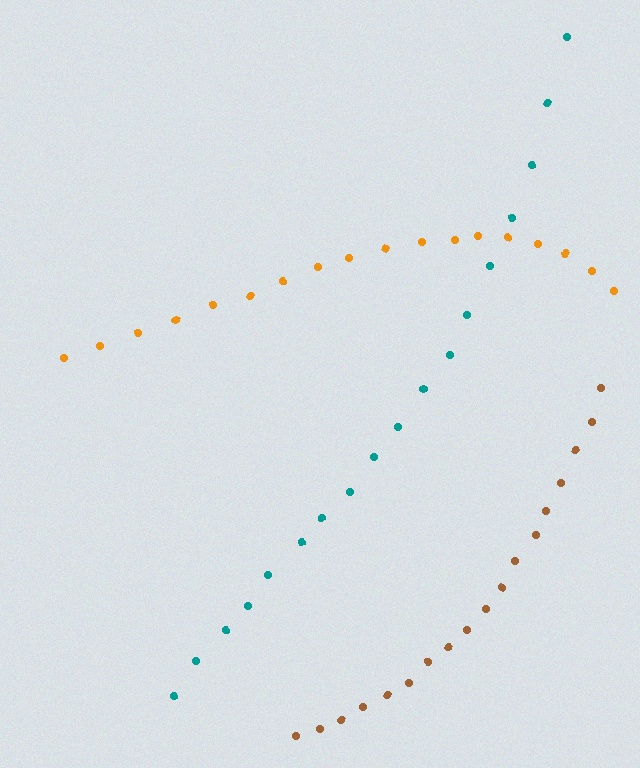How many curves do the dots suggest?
There are 3 distinct paths.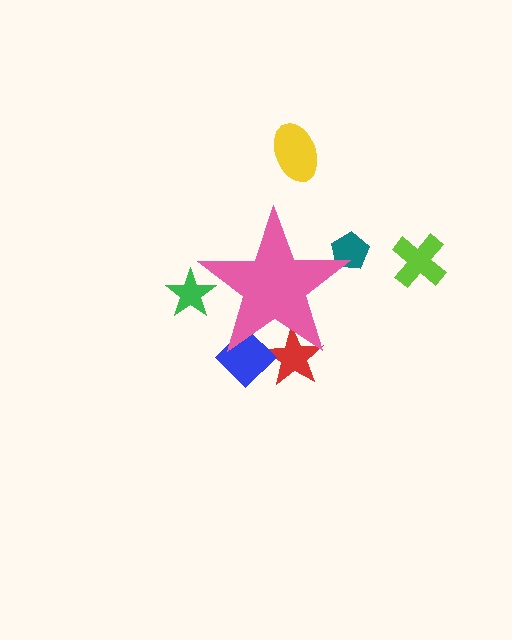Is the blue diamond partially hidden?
Yes, the blue diamond is partially hidden behind the pink star.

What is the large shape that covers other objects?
A pink star.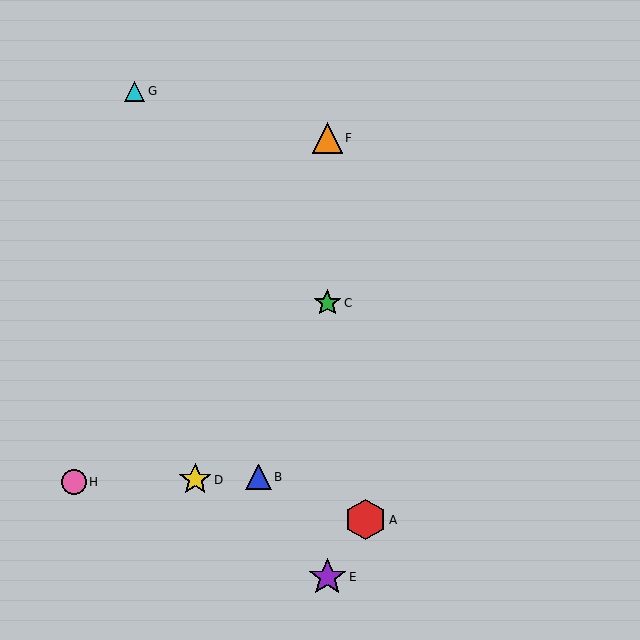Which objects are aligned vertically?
Objects C, E, F are aligned vertically.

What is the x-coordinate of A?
Object A is at x≈366.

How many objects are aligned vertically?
3 objects (C, E, F) are aligned vertically.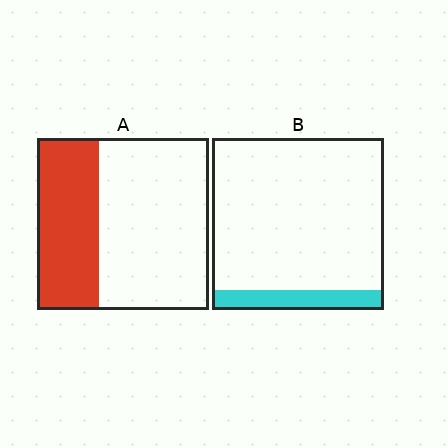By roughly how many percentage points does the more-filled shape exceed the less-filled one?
By roughly 25 percentage points (A over B).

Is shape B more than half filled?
No.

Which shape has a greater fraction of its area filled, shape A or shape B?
Shape A.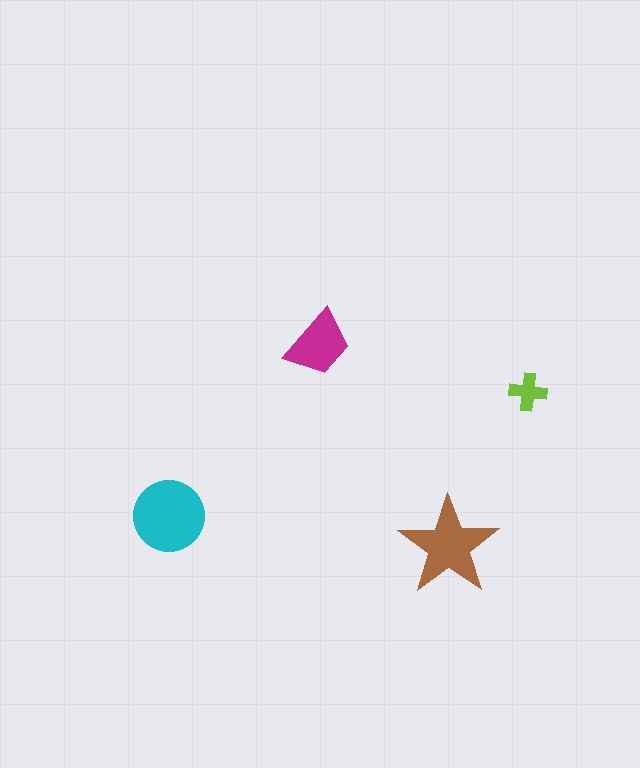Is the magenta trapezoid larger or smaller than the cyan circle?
Smaller.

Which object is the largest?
The cyan circle.